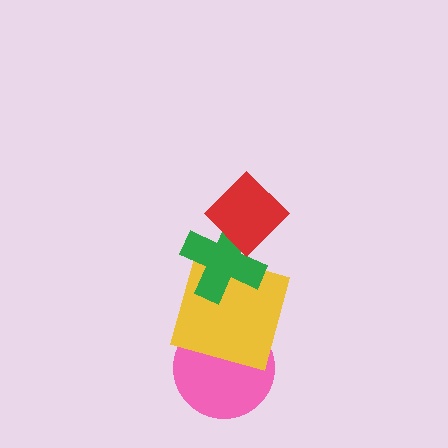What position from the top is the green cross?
The green cross is 2nd from the top.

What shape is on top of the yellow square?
The green cross is on top of the yellow square.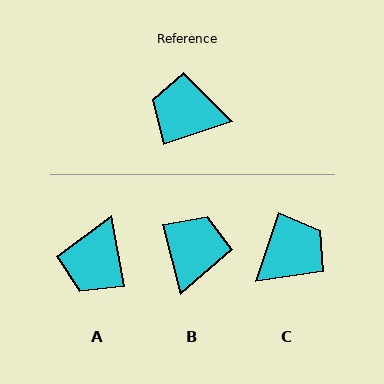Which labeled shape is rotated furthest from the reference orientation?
C, about 127 degrees away.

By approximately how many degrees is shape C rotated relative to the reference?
Approximately 127 degrees clockwise.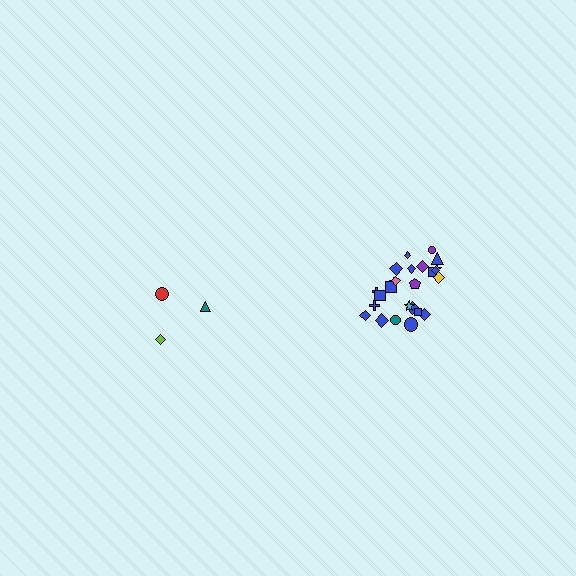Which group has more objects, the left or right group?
The right group.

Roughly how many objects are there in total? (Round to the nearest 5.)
Roughly 30 objects in total.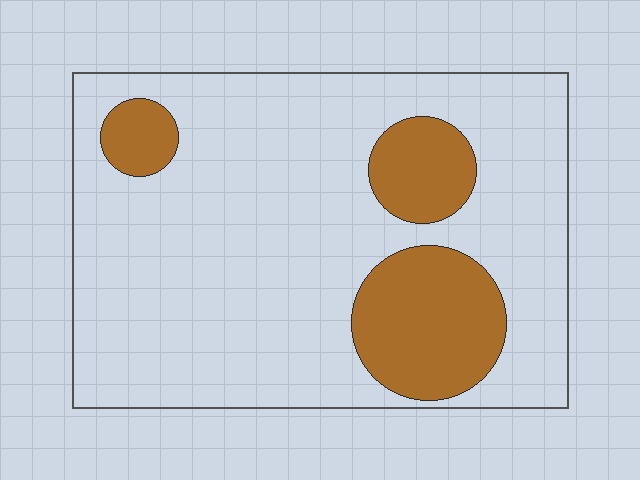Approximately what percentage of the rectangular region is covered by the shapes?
Approximately 20%.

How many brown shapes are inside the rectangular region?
3.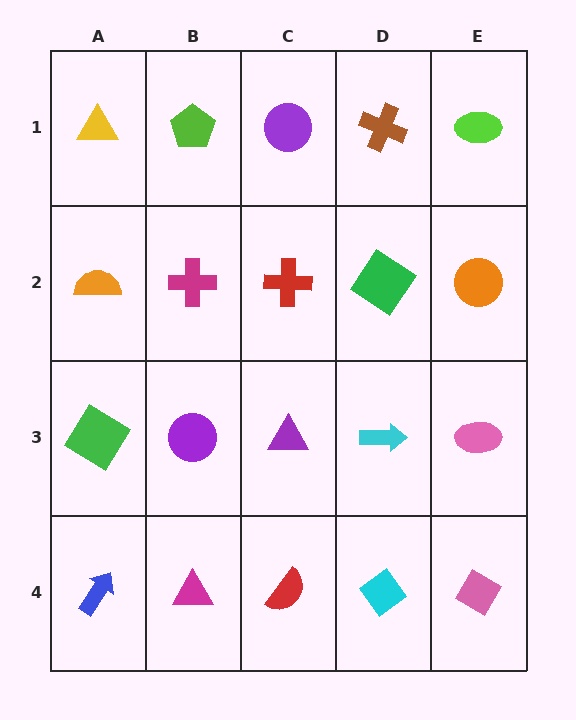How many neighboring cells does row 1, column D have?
3.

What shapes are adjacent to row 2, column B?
A lime pentagon (row 1, column B), a purple circle (row 3, column B), an orange semicircle (row 2, column A), a red cross (row 2, column C).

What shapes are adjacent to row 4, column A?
A green diamond (row 3, column A), a magenta triangle (row 4, column B).